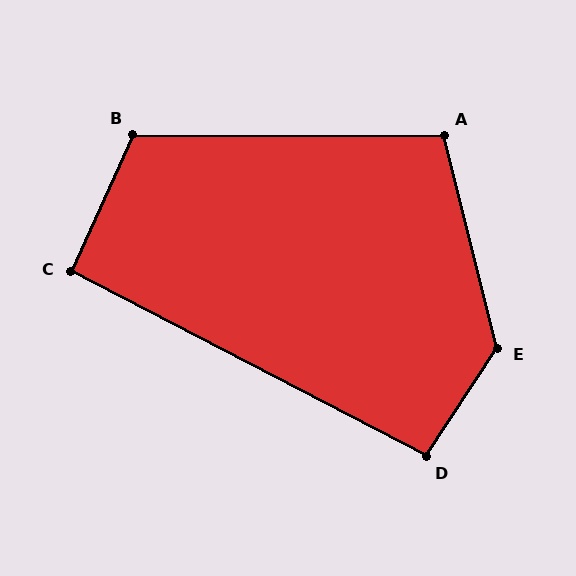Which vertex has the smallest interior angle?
C, at approximately 93 degrees.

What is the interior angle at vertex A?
Approximately 104 degrees (obtuse).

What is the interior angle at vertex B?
Approximately 114 degrees (obtuse).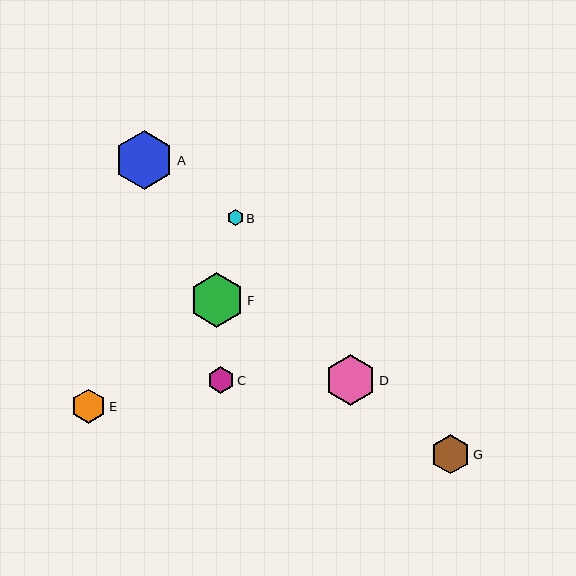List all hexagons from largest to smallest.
From largest to smallest: A, F, D, G, E, C, B.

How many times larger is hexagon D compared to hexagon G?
Hexagon D is approximately 1.3 times the size of hexagon G.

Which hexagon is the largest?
Hexagon A is the largest with a size of approximately 59 pixels.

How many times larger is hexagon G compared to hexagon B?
Hexagon G is approximately 2.4 times the size of hexagon B.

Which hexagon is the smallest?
Hexagon B is the smallest with a size of approximately 16 pixels.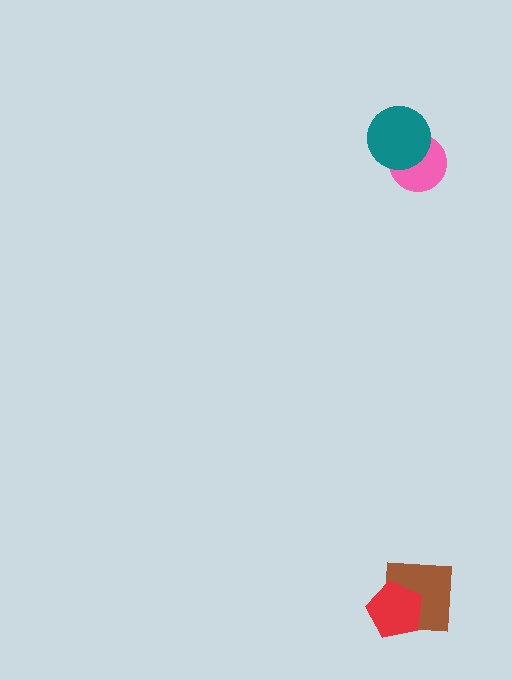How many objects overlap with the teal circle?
1 object overlaps with the teal circle.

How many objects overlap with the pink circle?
1 object overlaps with the pink circle.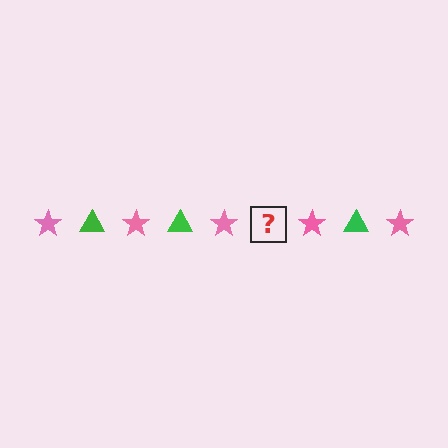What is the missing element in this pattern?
The missing element is a green triangle.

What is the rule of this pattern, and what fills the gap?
The rule is that the pattern alternates between pink star and green triangle. The gap should be filled with a green triangle.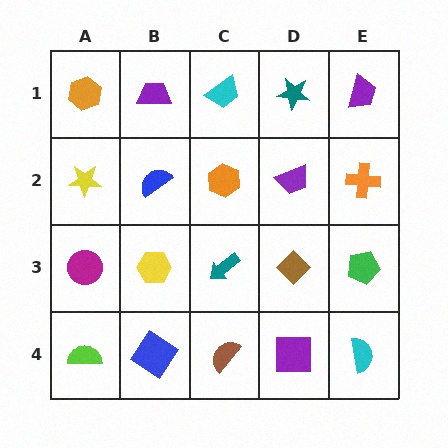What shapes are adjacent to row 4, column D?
A brown diamond (row 3, column D), a brown semicircle (row 4, column C), a cyan semicircle (row 4, column E).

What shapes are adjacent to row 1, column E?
An orange cross (row 2, column E), a teal star (row 1, column D).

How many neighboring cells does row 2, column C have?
4.